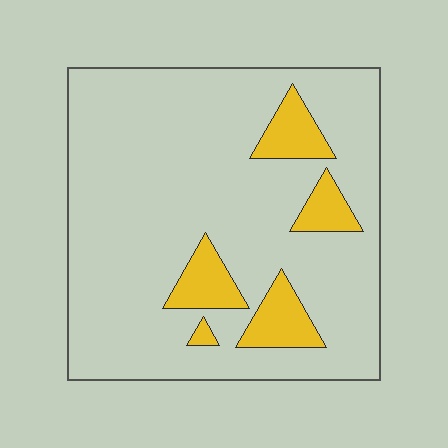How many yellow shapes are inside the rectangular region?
5.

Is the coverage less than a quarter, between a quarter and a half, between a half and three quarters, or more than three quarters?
Less than a quarter.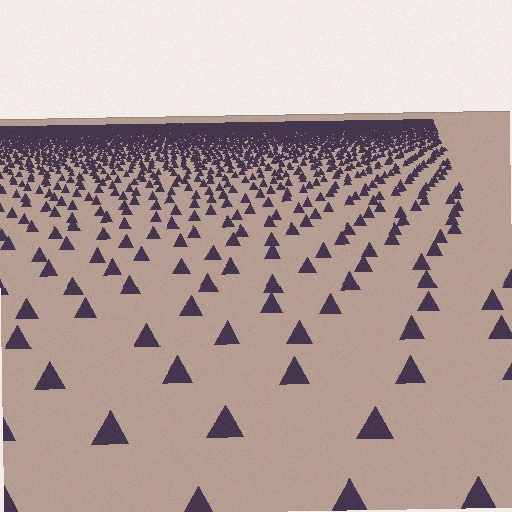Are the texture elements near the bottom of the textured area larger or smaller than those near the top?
Larger. Near the bottom, elements are closer to the viewer and appear at a bigger on-screen size.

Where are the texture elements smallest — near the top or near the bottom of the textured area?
Near the top.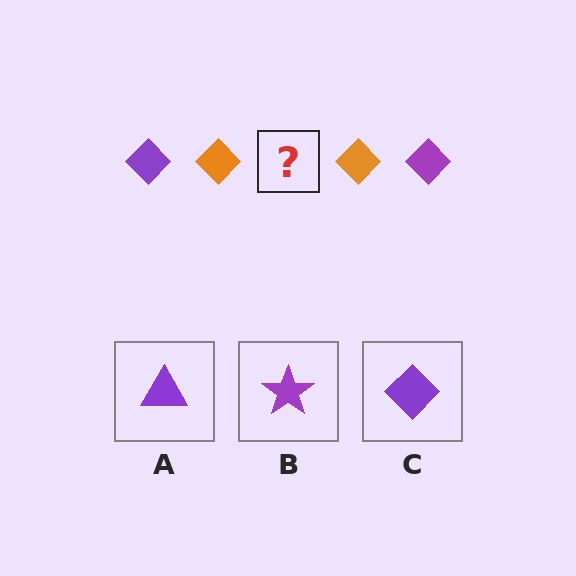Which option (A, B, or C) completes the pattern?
C.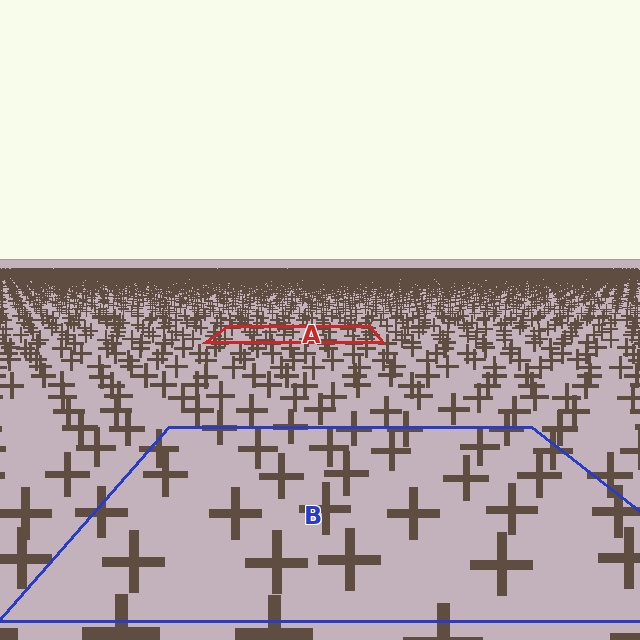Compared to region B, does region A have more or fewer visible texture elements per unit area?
Region A has more texture elements per unit area — they are packed more densely because it is farther away.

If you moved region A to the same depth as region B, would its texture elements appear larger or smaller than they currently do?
They would appear larger. At a closer depth, the same texture elements are projected at a bigger on-screen size.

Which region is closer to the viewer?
Region B is closer. The texture elements there are larger and more spread out.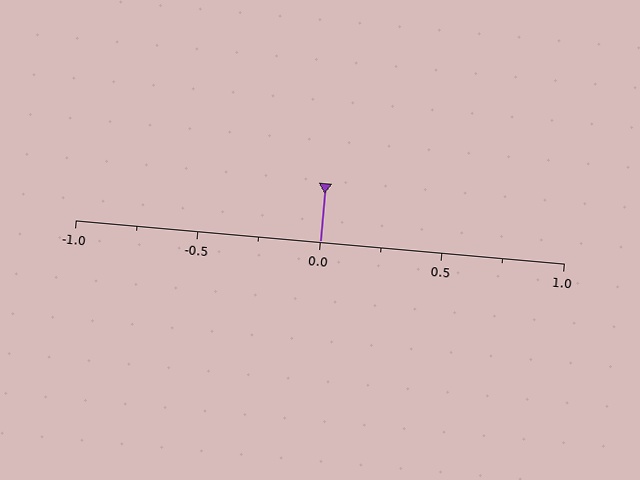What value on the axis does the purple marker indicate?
The marker indicates approximately 0.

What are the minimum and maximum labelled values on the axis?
The axis runs from -1.0 to 1.0.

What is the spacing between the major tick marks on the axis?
The major ticks are spaced 0.5 apart.